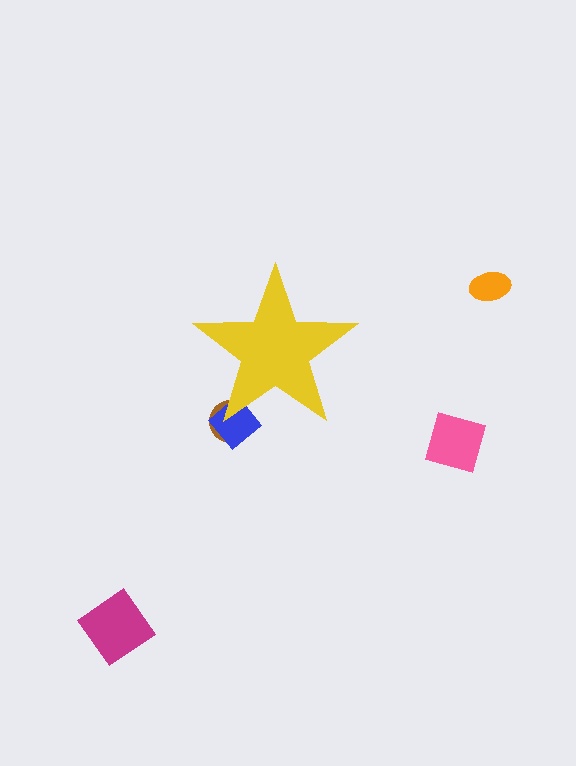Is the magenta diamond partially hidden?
No, the magenta diamond is fully visible.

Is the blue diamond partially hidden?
Yes, the blue diamond is partially hidden behind the yellow star.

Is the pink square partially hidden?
No, the pink square is fully visible.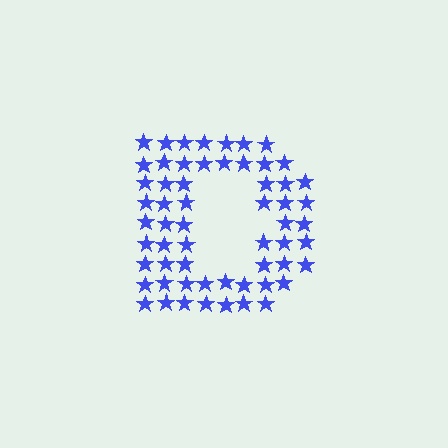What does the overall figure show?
The overall figure shows the letter D.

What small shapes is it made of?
It is made of small stars.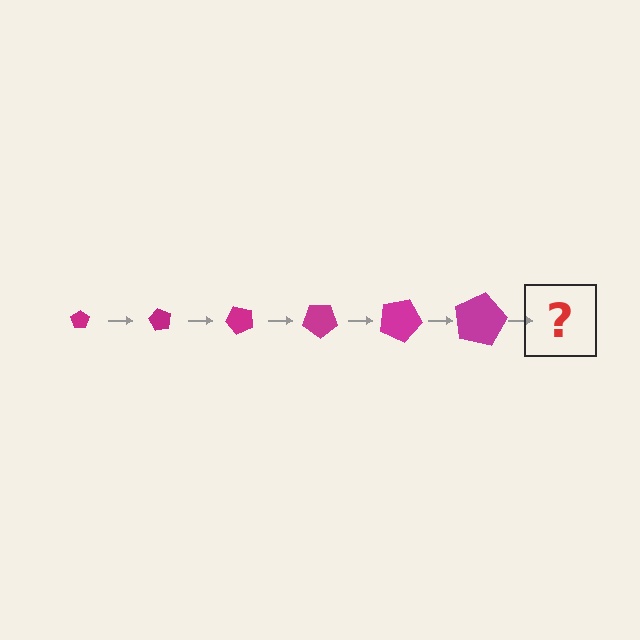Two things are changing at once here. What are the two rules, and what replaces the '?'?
The two rules are that the pentagon grows larger each step and it rotates 60 degrees each step. The '?' should be a pentagon, larger than the previous one and rotated 360 degrees from the start.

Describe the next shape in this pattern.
It should be a pentagon, larger than the previous one and rotated 360 degrees from the start.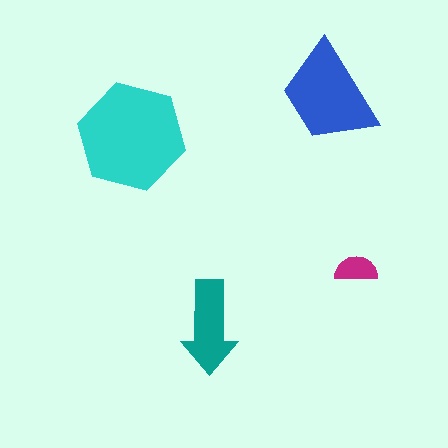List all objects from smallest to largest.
The magenta semicircle, the teal arrow, the blue trapezoid, the cyan hexagon.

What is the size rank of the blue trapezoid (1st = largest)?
2nd.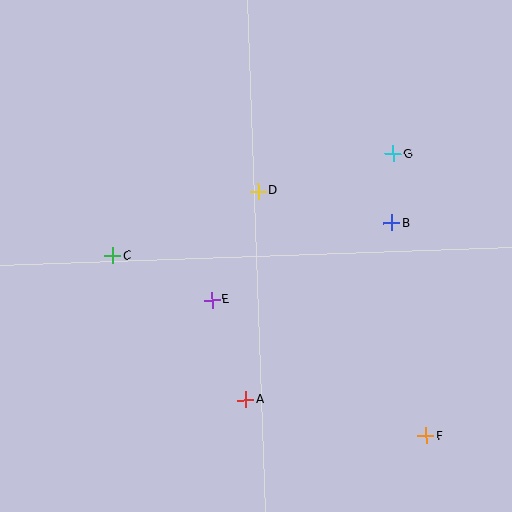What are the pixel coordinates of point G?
Point G is at (393, 154).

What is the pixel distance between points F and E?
The distance between F and E is 254 pixels.